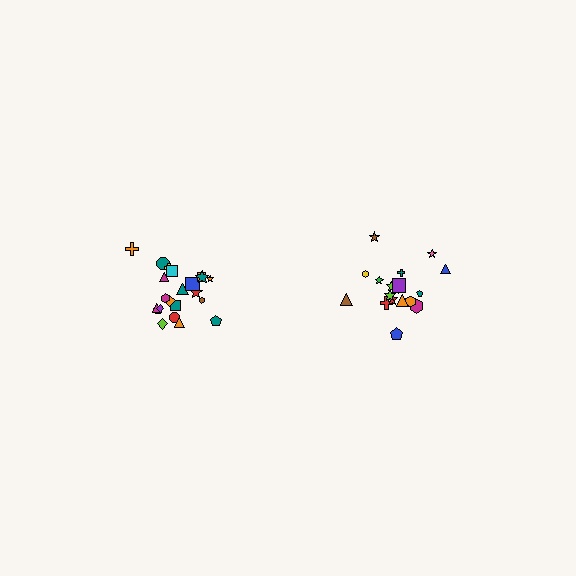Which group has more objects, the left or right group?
The left group.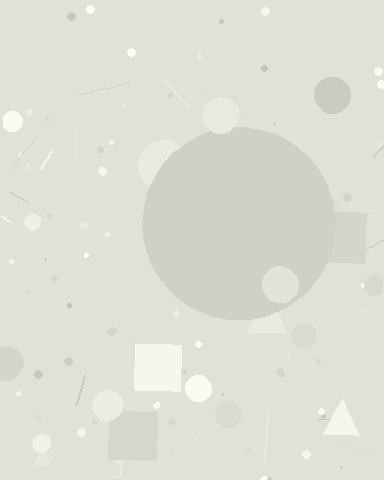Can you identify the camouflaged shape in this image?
The camouflaged shape is a circle.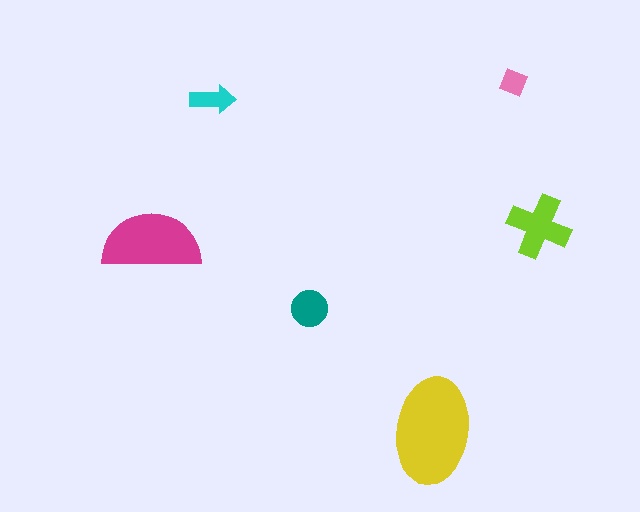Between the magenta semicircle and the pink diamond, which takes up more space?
The magenta semicircle.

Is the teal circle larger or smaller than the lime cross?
Smaller.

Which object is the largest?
The yellow ellipse.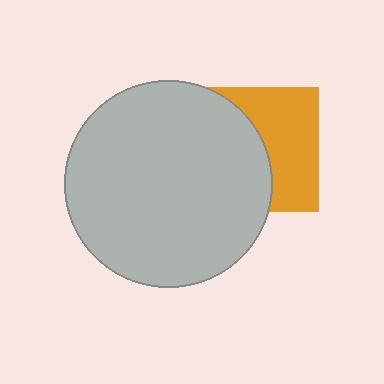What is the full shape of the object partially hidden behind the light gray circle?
The partially hidden object is an orange square.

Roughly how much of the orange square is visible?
About half of it is visible (roughly 49%).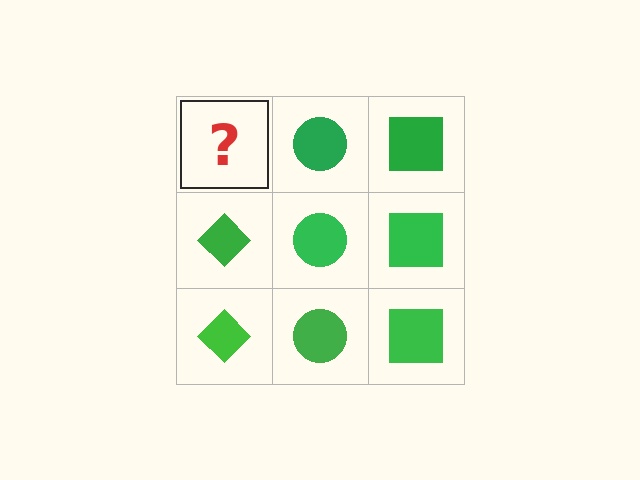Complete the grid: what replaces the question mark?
The question mark should be replaced with a green diamond.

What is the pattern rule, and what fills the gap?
The rule is that each column has a consistent shape. The gap should be filled with a green diamond.